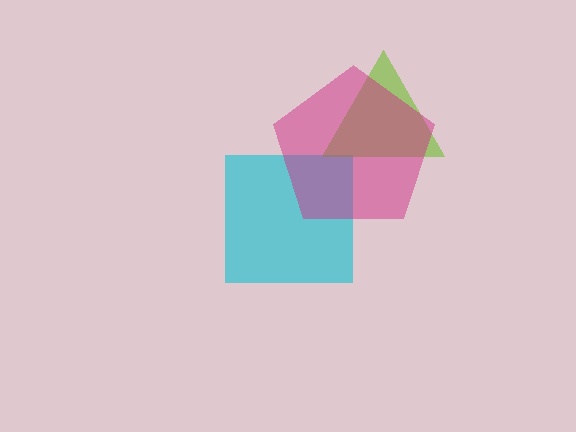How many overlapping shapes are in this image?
There are 3 overlapping shapes in the image.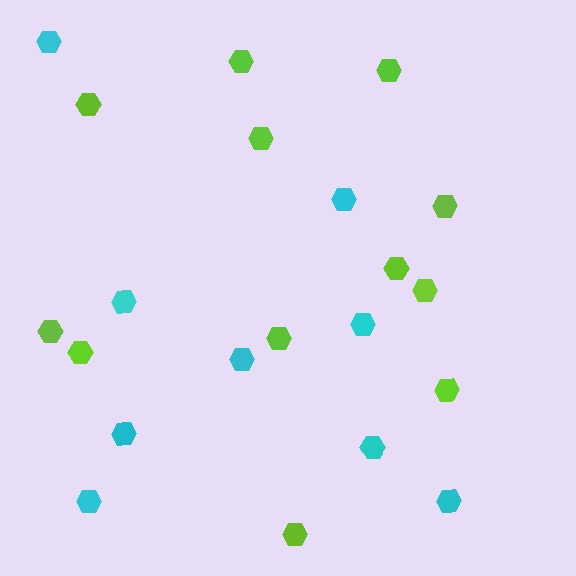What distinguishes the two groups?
There are 2 groups: one group of cyan hexagons (9) and one group of lime hexagons (12).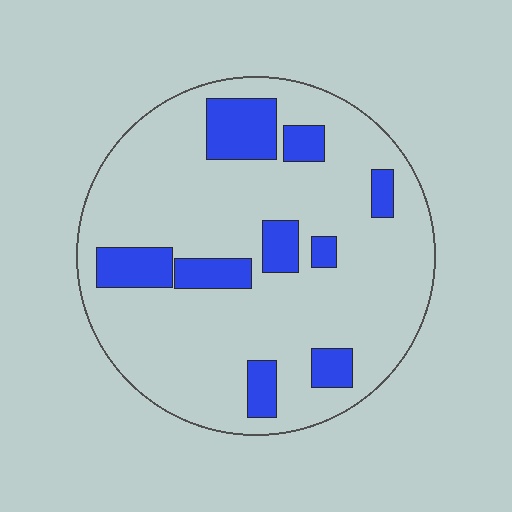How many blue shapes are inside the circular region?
9.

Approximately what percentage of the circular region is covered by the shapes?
Approximately 20%.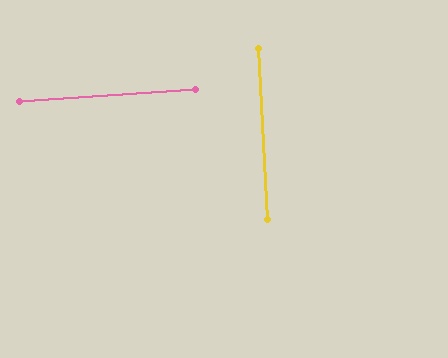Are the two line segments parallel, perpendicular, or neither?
Perpendicular — they meet at approximately 89°.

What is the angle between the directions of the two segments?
Approximately 89 degrees.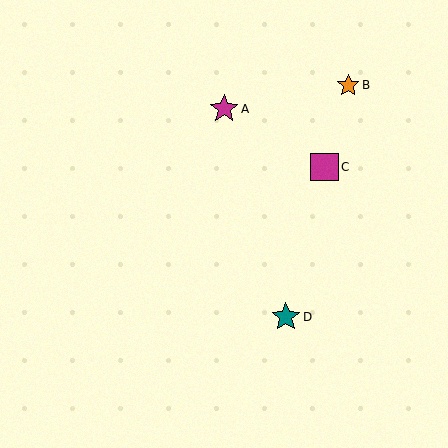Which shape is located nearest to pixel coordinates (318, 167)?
The magenta square (labeled C) at (325, 167) is nearest to that location.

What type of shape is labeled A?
Shape A is a magenta star.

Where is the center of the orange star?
The center of the orange star is at (348, 85).